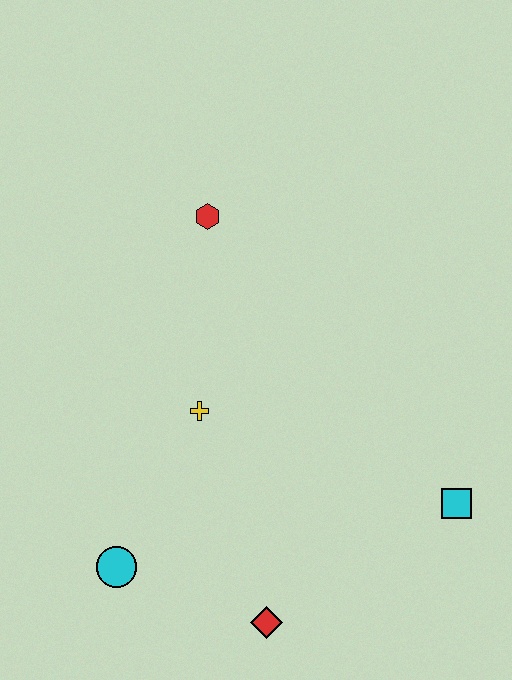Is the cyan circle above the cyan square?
No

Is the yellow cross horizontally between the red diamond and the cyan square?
No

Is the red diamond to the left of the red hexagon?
No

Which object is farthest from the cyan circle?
The red hexagon is farthest from the cyan circle.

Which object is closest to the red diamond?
The cyan circle is closest to the red diamond.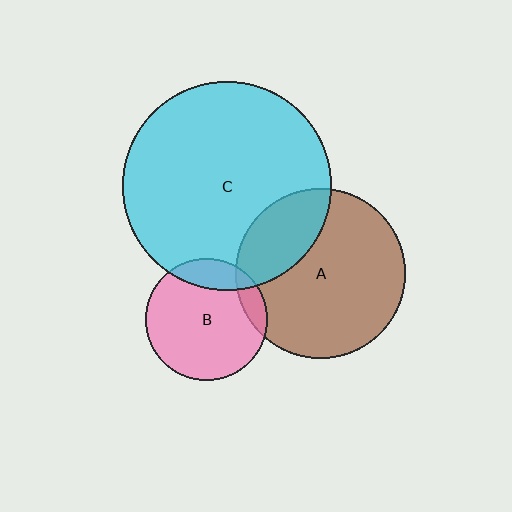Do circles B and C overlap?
Yes.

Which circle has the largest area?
Circle C (cyan).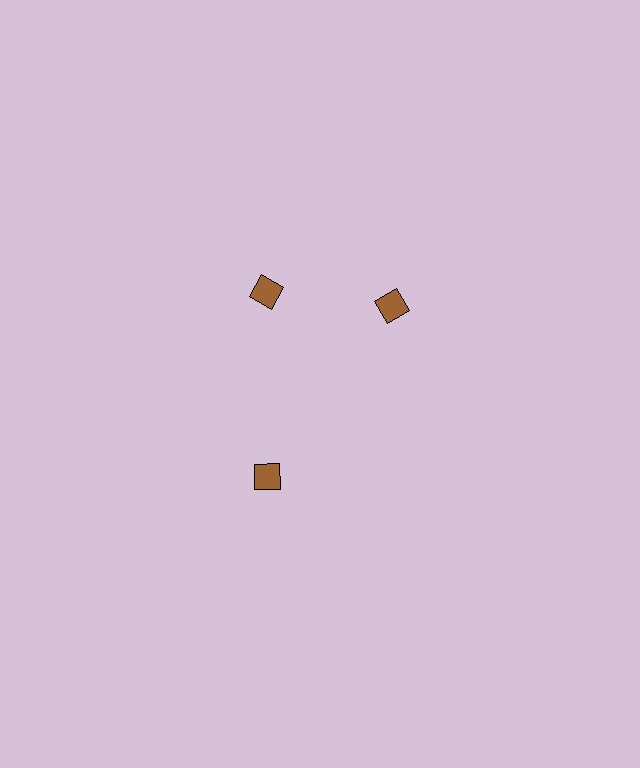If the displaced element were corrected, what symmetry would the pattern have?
It would have 3-fold rotational symmetry — the pattern would map onto itself every 120 degrees.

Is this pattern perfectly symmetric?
No. The 3 brown diamonds are arranged in a ring, but one element near the 3 o'clock position is rotated out of alignment along the ring, breaking the 3-fold rotational symmetry.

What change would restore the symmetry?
The symmetry would be restored by rotating it back into even spacing with its neighbors so that all 3 diamonds sit at equal angles and equal distance from the center.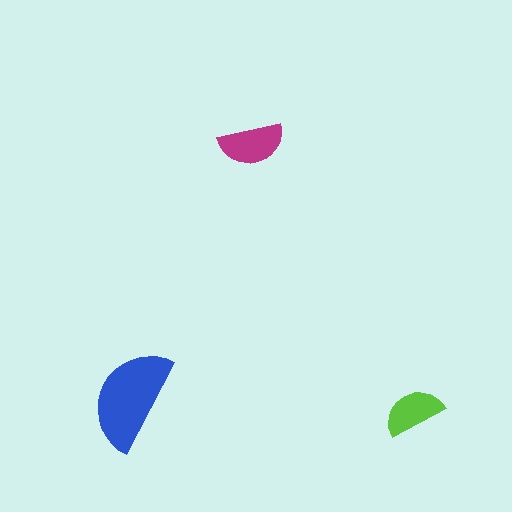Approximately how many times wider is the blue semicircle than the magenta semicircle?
About 1.5 times wider.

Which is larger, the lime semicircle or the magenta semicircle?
The magenta one.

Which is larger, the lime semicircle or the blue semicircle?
The blue one.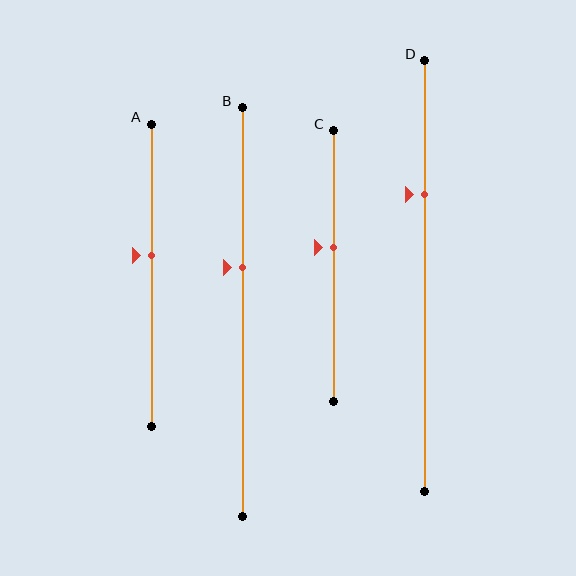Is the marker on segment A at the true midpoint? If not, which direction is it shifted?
No, the marker on segment A is shifted upward by about 7% of the segment length.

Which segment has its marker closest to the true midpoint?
Segment A has its marker closest to the true midpoint.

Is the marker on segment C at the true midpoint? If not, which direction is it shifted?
No, the marker on segment C is shifted upward by about 7% of the segment length.